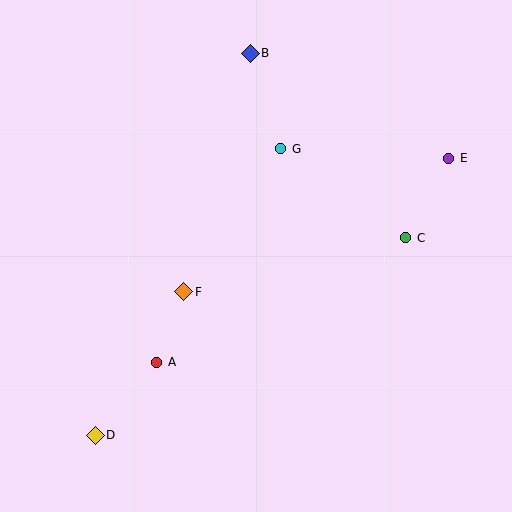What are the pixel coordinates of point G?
Point G is at (281, 149).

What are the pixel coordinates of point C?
Point C is at (406, 238).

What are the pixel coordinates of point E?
Point E is at (449, 158).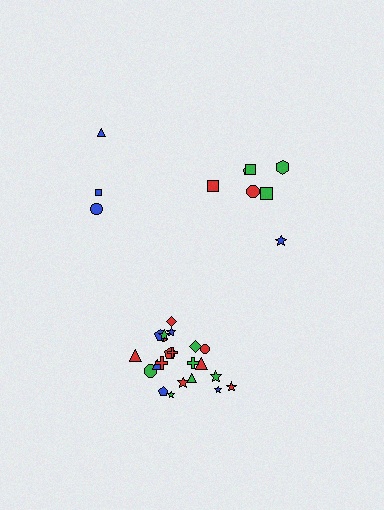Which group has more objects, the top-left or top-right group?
The top-right group.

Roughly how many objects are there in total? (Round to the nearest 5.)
Roughly 30 objects in total.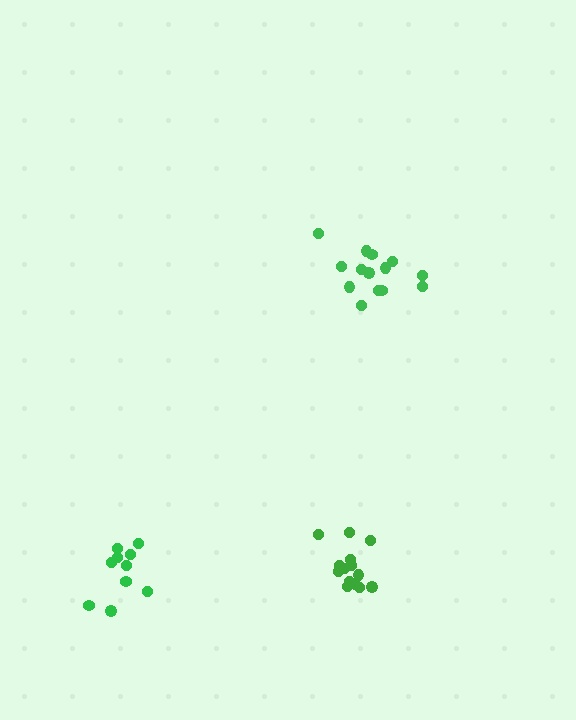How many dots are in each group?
Group 1: 14 dots, Group 2: 14 dots, Group 3: 10 dots (38 total).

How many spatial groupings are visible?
There are 3 spatial groupings.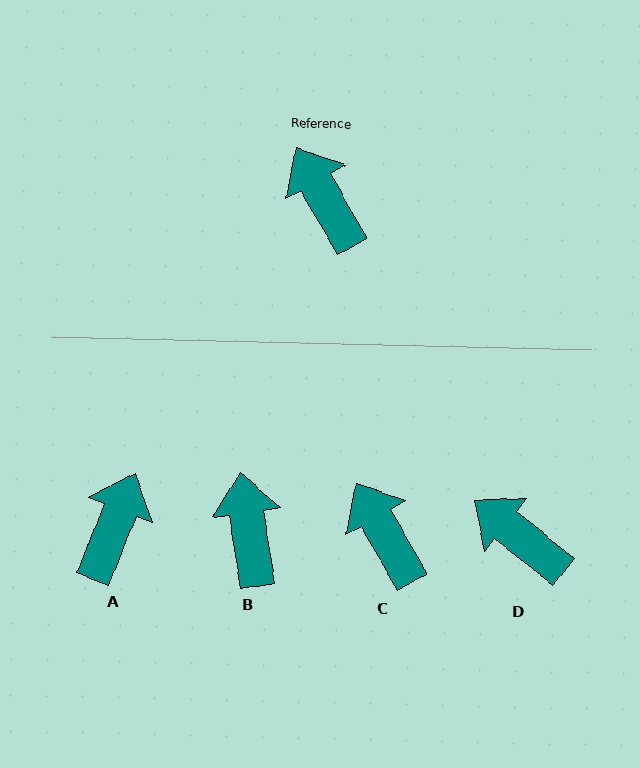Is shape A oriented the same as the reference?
No, it is off by about 51 degrees.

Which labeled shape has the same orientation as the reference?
C.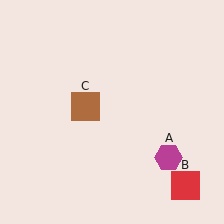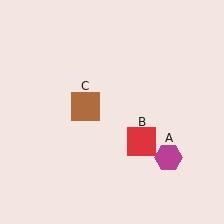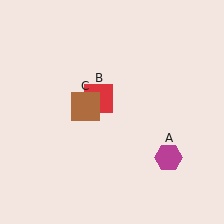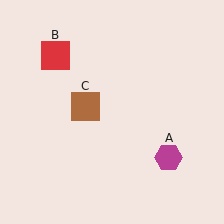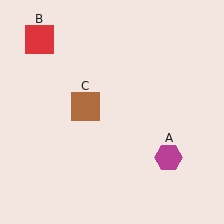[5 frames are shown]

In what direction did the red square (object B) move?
The red square (object B) moved up and to the left.